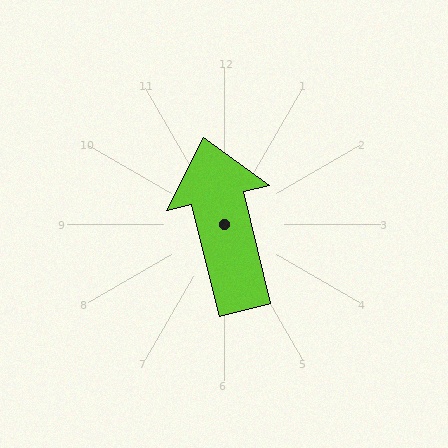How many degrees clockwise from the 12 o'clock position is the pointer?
Approximately 346 degrees.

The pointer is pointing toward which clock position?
Roughly 12 o'clock.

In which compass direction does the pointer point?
North.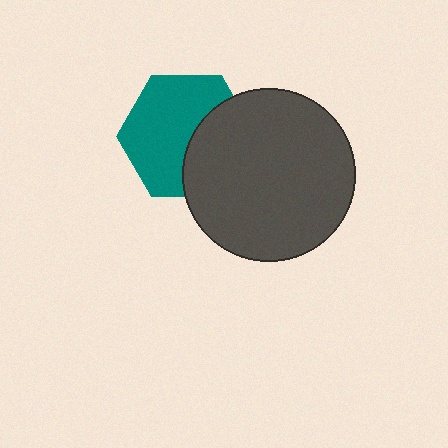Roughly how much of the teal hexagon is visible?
About half of it is visible (roughly 62%).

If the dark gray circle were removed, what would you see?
You would see the complete teal hexagon.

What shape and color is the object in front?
The object in front is a dark gray circle.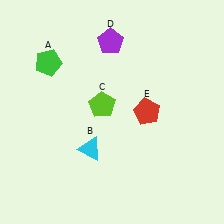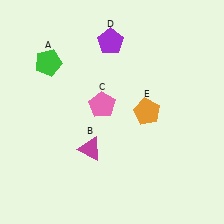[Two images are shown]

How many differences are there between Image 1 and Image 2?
There are 3 differences between the two images.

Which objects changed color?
B changed from cyan to magenta. C changed from lime to pink. E changed from red to orange.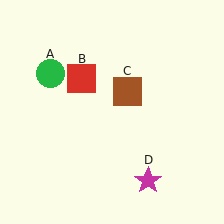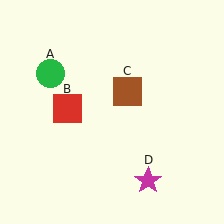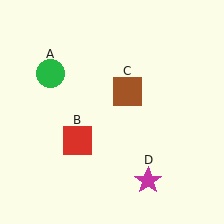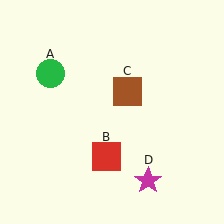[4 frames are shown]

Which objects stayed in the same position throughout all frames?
Green circle (object A) and brown square (object C) and magenta star (object D) remained stationary.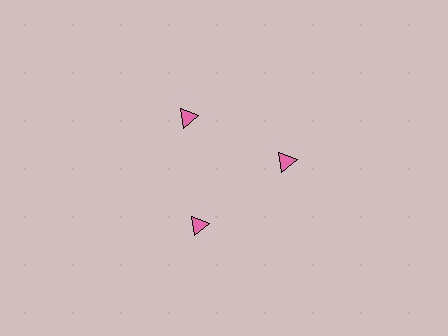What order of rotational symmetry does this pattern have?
This pattern has 3-fold rotational symmetry.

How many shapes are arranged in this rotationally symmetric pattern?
There are 3 shapes, arranged in 3 groups of 1.